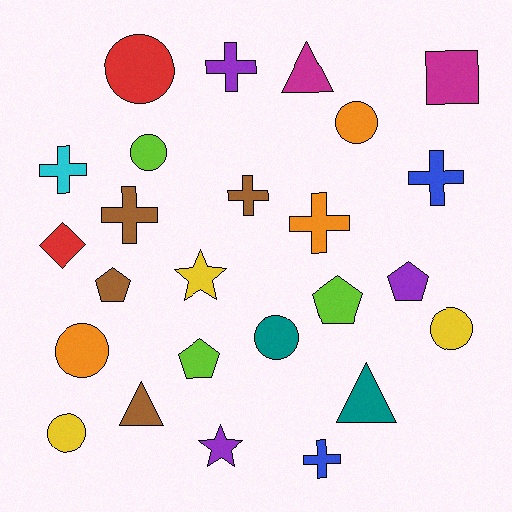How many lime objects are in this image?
There are 3 lime objects.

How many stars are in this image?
There are 2 stars.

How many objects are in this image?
There are 25 objects.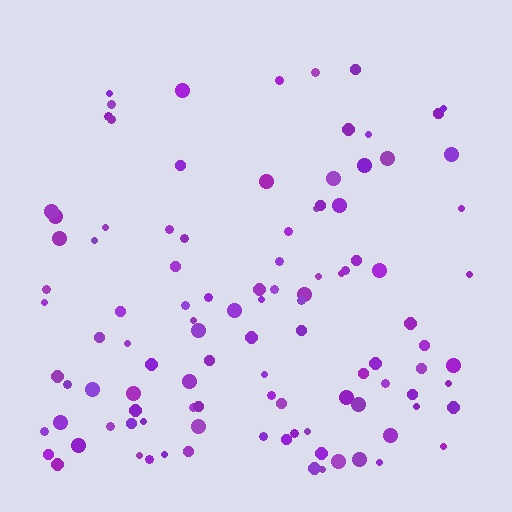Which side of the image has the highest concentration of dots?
The bottom.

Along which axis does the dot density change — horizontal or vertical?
Vertical.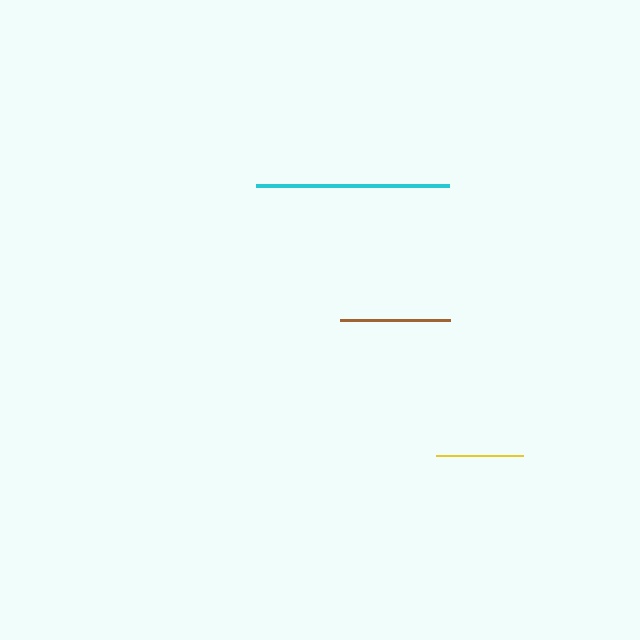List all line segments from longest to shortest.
From longest to shortest: cyan, brown, yellow.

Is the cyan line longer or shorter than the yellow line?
The cyan line is longer than the yellow line.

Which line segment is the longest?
The cyan line is the longest at approximately 193 pixels.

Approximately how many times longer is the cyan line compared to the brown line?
The cyan line is approximately 1.8 times the length of the brown line.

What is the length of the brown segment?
The brown segment is approximately 110 pixels long.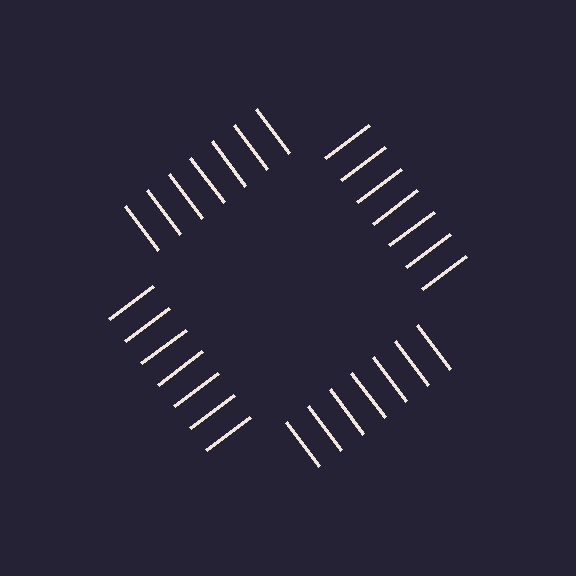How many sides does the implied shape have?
4 sides — the line-ends trace a square.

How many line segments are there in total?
28 — 7 along each of the 4 edges.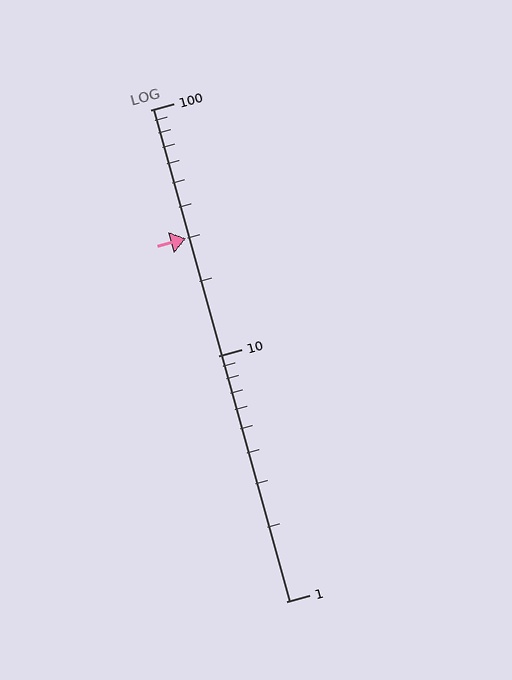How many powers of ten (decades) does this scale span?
The scale spans 2 decades, from 1 to 100.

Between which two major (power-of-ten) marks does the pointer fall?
The pointer is between 10 and 100.